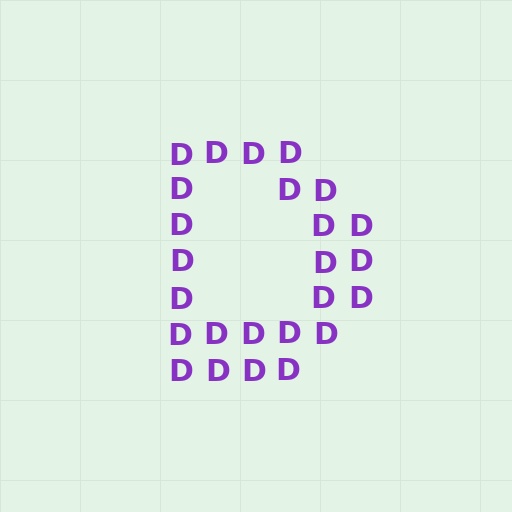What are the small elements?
The small elements are letter D's.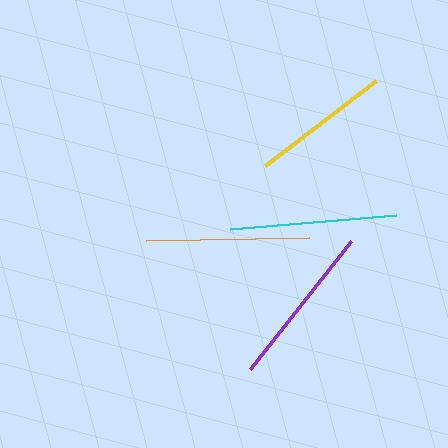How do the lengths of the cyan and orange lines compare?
The cyan and orange lines are approximately the same length.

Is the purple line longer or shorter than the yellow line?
The purple line is longer than the yellow line.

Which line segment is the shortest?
The yellow line is the shortest at approximately 140 pixels.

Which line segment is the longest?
The cyan line is the longest at approximately 166 pixels.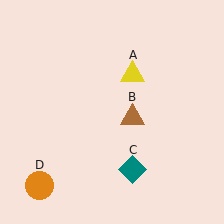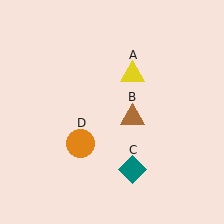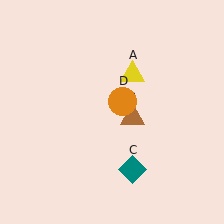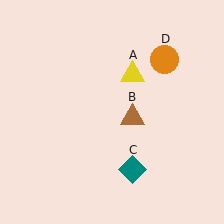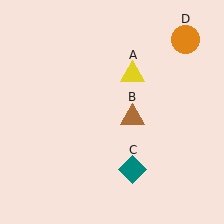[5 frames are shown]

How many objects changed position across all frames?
1 object changed position: orange circle (object D).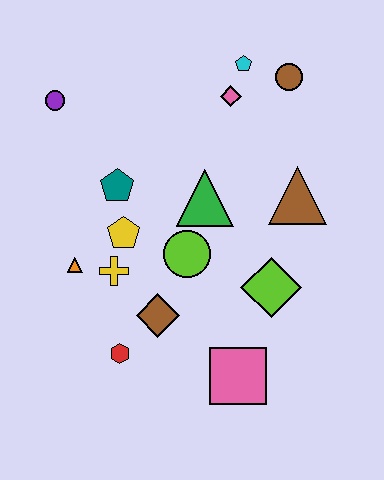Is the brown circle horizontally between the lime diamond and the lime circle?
No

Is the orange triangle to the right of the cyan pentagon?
No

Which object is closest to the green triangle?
The lime circle is closest to the green triangle.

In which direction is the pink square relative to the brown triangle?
The pink square is below the brown triangle.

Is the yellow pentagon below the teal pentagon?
Yes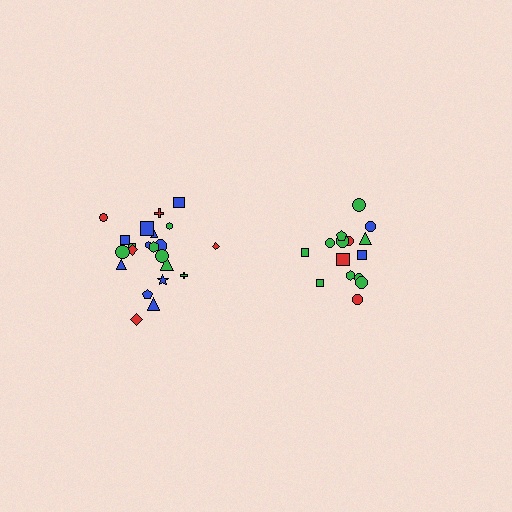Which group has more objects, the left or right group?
The left group.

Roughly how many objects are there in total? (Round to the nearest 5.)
Roughly 35 objects in total.